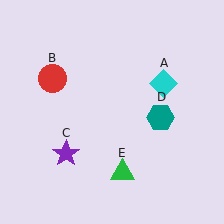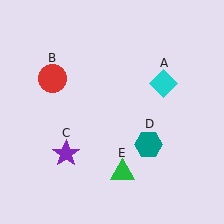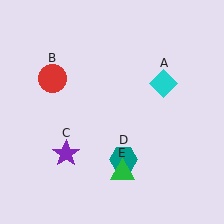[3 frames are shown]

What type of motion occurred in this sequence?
The teal hexagon (object D) rotated clockwise around the center of the scene.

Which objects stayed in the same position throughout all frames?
Cyan diamond (object A) and red circle (object B) and purple star (object C) and green triangle (object E) remained stationary.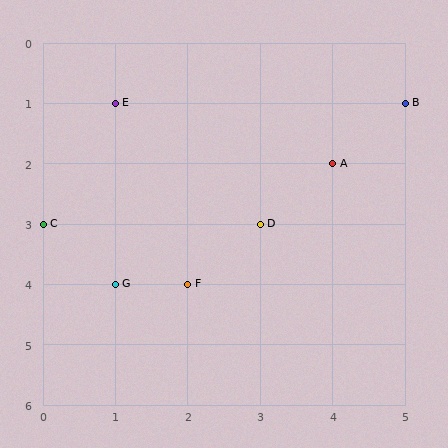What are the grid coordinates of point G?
Point G is at grid coordinates (1, 4).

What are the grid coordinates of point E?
Point E is at grid coordinates (1, 1).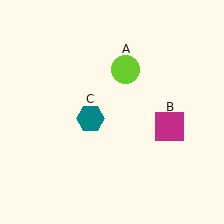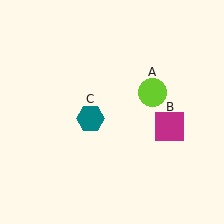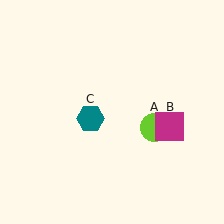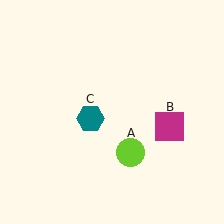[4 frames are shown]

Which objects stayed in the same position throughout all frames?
Magenta square (object B) and teal hexagon (object C) remained stationary.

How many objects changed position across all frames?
1 object changed position: lime circle (object A).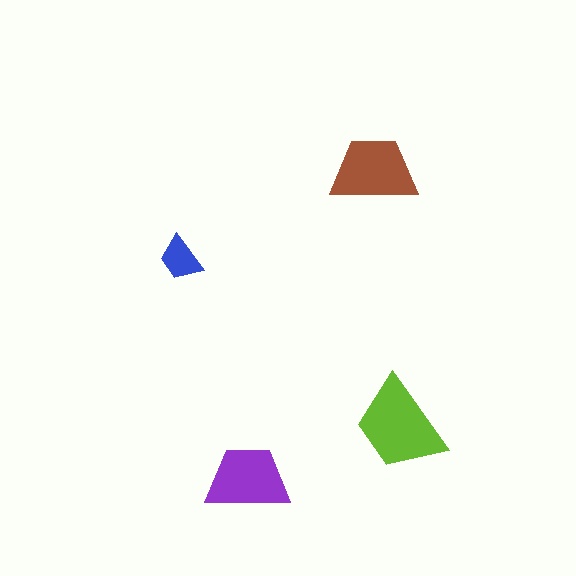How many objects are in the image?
There are 4 objects in the image.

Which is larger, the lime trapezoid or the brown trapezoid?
The lime one.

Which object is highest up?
The brown trapezoid is topmost.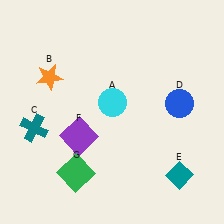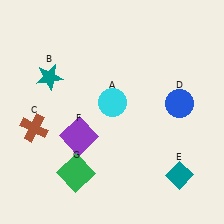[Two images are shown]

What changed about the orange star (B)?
In Image 1, B is orange. In Image 2, it changed to teal.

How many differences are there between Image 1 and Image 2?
There are 2 differences between the two images.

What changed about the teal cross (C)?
In Image 1, C is teal. In Image 2, it changed to brown.